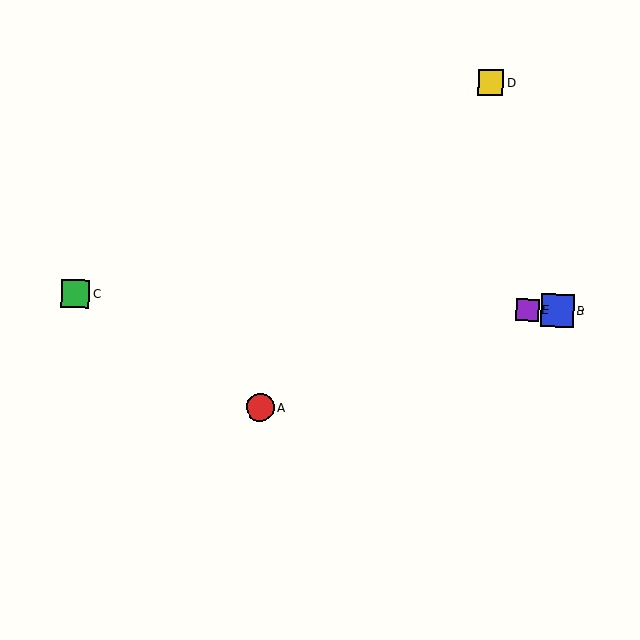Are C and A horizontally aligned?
No, C is at y≈293 and A is at y≈407.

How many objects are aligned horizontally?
3 objects (B, C, E) are aligned horizontally.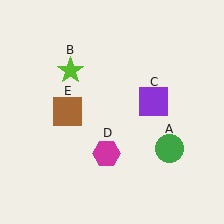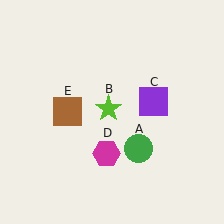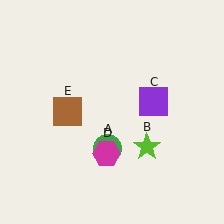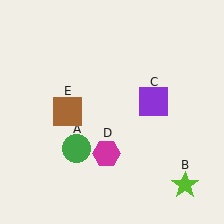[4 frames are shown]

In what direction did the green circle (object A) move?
The green circle (object A) moved left.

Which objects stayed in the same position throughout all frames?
Purple square (object C) and magenta hexagon (object D) and brown square (object E) remained stationary.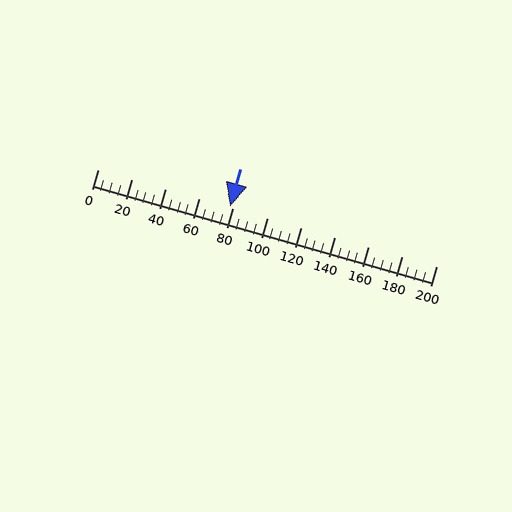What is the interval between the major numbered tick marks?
The major tick marks are spaced 20 units apart.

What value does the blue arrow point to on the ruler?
The blue arrow points to approximately 78.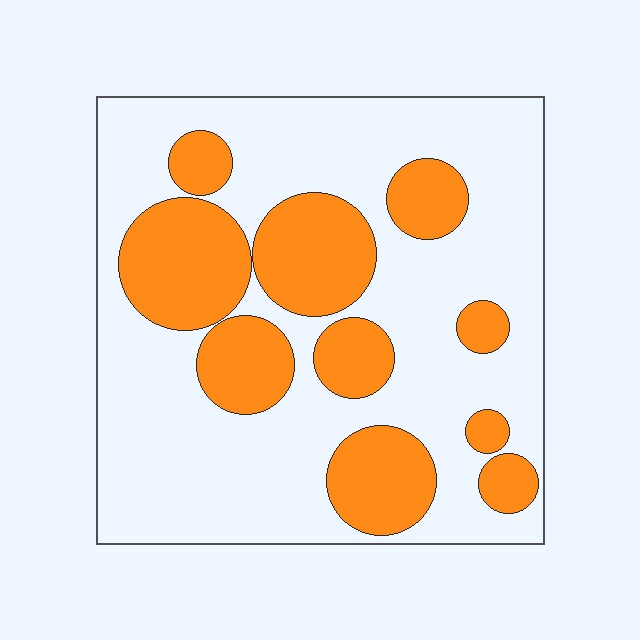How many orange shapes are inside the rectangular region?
10.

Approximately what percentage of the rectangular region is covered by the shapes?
Approximately 30%.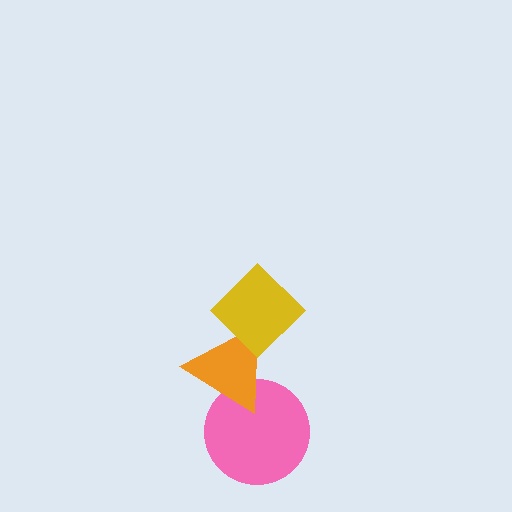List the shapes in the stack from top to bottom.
From top to bottom: the yellow diamond, the orange triangle, the pink circle.